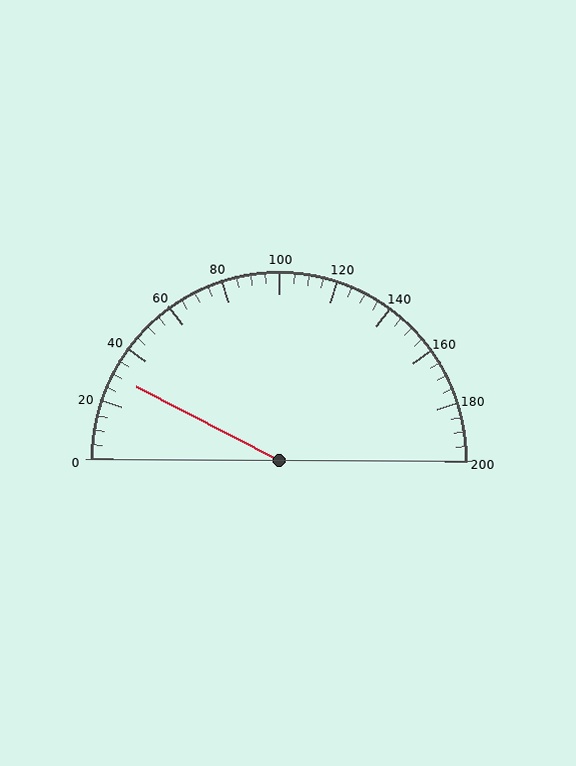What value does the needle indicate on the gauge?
The needle indicates approximately 30.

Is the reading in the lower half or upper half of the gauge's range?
The reading is in the lower half of the range (0 to 200).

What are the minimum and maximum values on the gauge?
The gauge ranges from 0 to 200.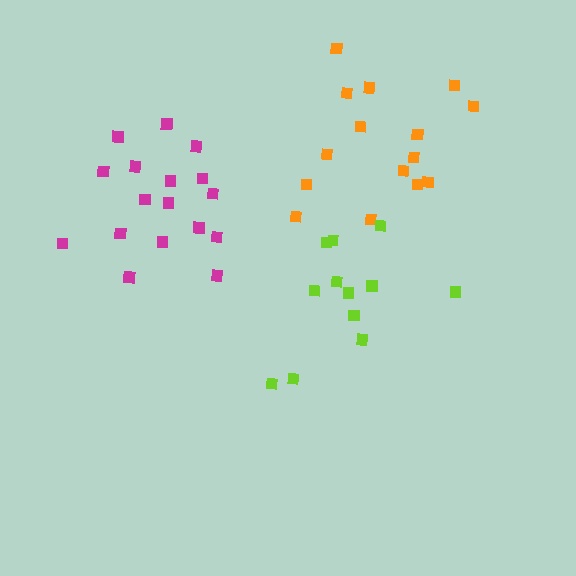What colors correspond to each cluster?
The clusters are colored: orange, lime, magenta.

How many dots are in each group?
Group 1: 15 dots, Group 2: 12 dots, Group 3: 17 dots (44 total).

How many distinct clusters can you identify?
There are 3 distinct clusters.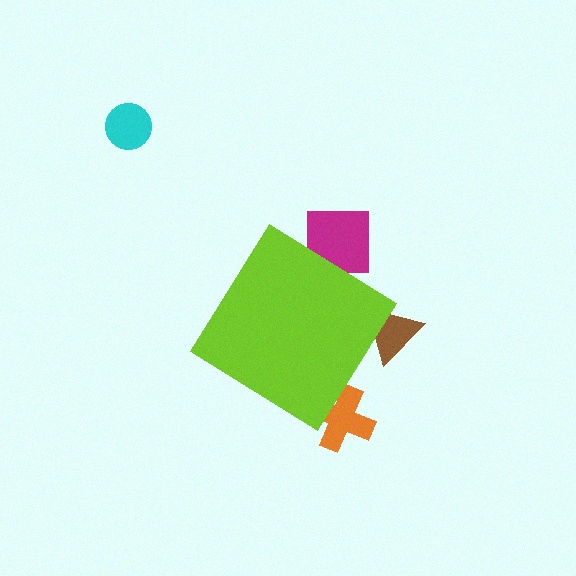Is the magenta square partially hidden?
Yes, the magenta square is partially hidden behind the lime diamond.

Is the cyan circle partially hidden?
No, the cyan circle is fully visible.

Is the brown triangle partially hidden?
Yes, the brown triangle is partially hidden behind the lime diamond.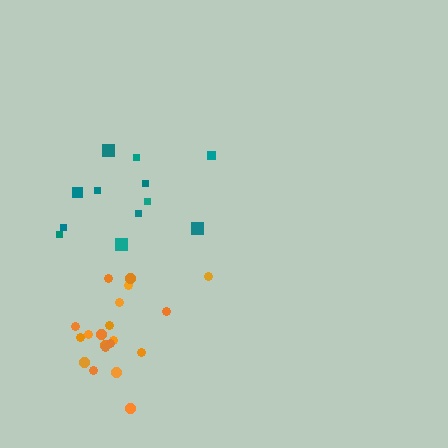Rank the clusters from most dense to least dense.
orange, teal.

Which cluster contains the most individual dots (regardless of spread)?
Orange (20).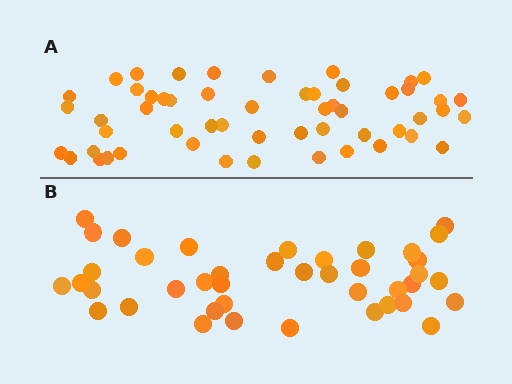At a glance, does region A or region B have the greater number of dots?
Region A (the top region) has more dots.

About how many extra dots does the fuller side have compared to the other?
Region A has approximately 15 more dots than region B.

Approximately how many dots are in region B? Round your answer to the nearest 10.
About 40 dots. (The exact count is 41, which rounds to 40.)